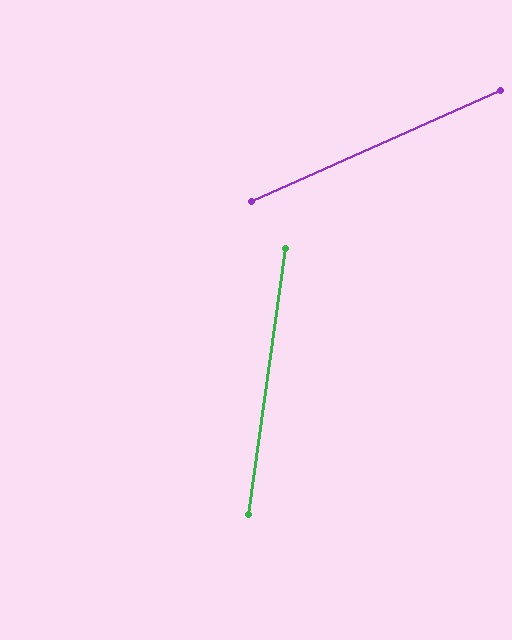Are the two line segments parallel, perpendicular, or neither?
Neither parallel nor perpendicular — they differ by about 58°.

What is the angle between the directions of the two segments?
Approximately 58 degrees.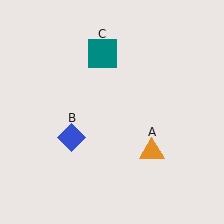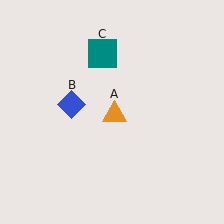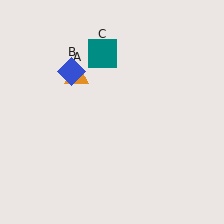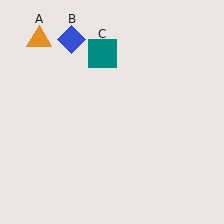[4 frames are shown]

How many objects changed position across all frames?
2 objects changed position: orange triangle (object A), blue diamond (object B).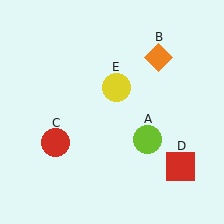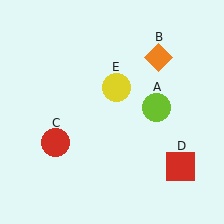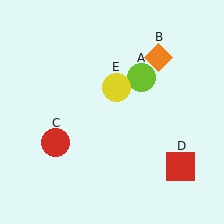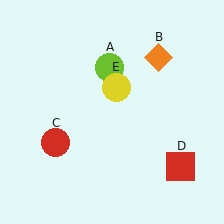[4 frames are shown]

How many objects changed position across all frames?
1 object changed position: lime circle (object A).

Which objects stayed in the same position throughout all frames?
Orange diamond (object B) and red circle (object C) and red square (object D) and yellow circle (object E) remained stationary.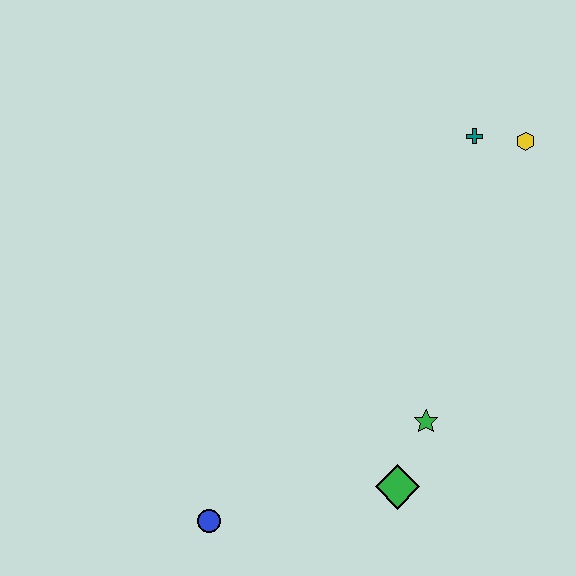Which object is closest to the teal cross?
The yellow hexagon is closest to the teal cross.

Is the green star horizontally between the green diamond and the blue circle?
No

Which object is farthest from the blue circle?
The yellow hexagon is farthest from the blue circle.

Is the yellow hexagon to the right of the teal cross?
Yes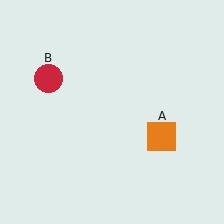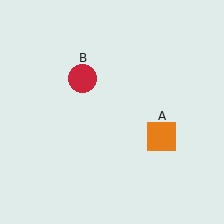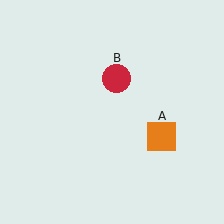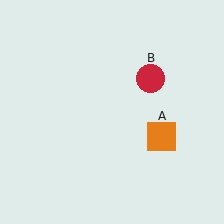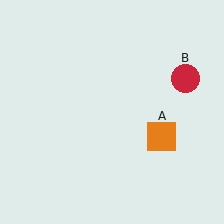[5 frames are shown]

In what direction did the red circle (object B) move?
The red circle (object B) moved right.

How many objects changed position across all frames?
1 object changed position: red circle (object B).